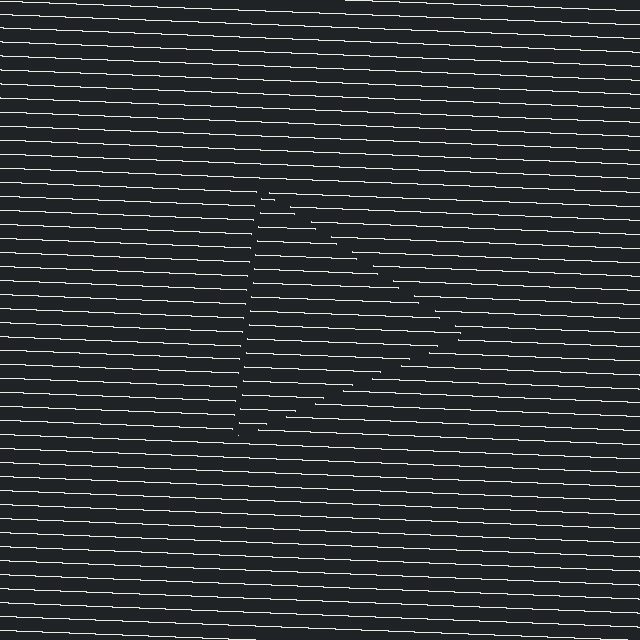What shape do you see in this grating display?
An illusory triangle. The interior of the shape contains the same grating, shifted by half a period — the contour is defined by the phase discontinuity where line-ends from the inner and outer gratings abut.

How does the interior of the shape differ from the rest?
The interior of the shape contains the same grating, shifted by half a period — the contour is defined by the phase discontinuity where line-ends from the inner and outer gratings abut.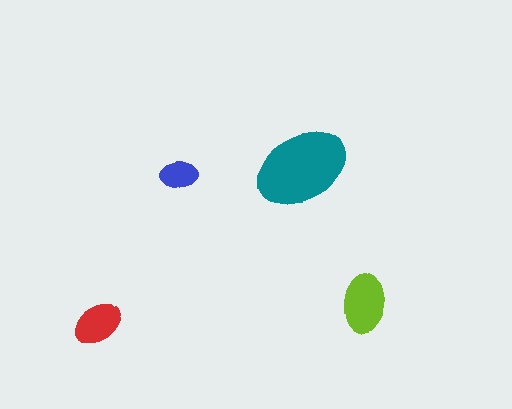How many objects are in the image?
There are 4 objects in the image.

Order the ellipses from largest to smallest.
the teal one, the lime one, the red one, the blue one.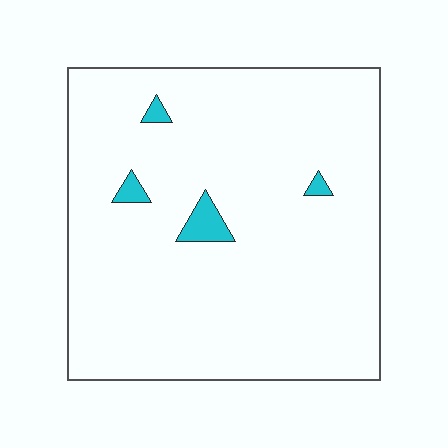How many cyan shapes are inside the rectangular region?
4.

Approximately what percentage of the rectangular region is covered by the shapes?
Approximately 5%.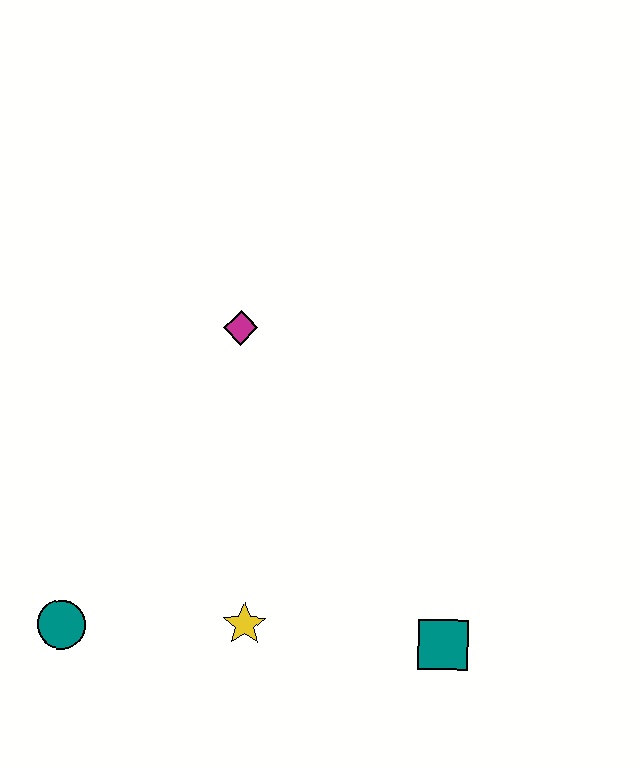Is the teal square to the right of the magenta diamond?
Yes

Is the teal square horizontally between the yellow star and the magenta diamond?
No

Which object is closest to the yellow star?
The teal circle is closest to the yellow star.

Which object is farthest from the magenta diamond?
The teal square is farthest from the magenta diamond.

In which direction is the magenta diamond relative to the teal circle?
The magenta diamond is above the teal circle.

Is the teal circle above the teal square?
Yes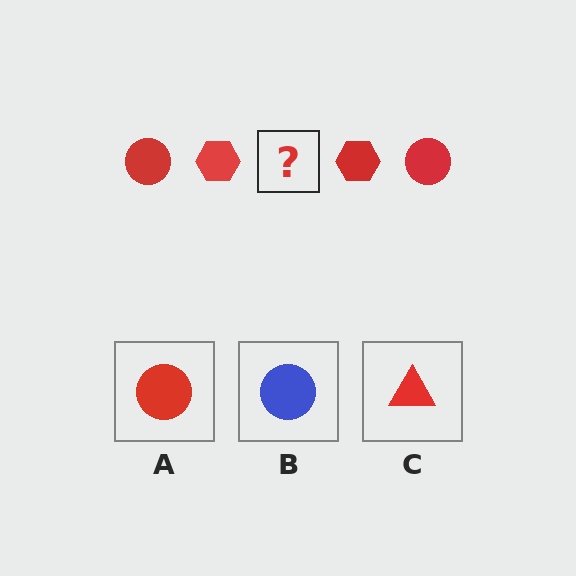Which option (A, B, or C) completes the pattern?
A.